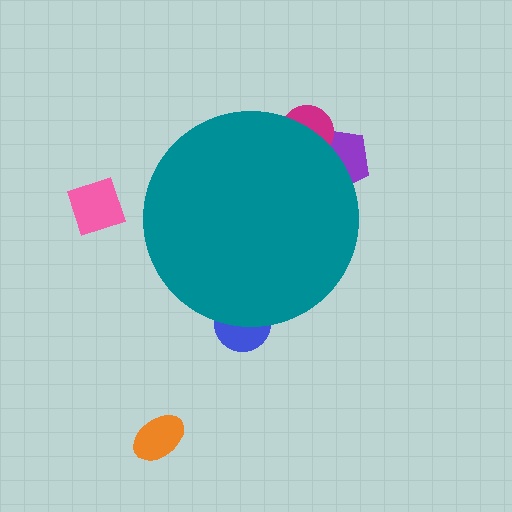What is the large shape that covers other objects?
A teal circle.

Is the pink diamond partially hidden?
No, the pink diamond is fully visible.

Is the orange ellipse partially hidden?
No, the orange ellipse is fully visible.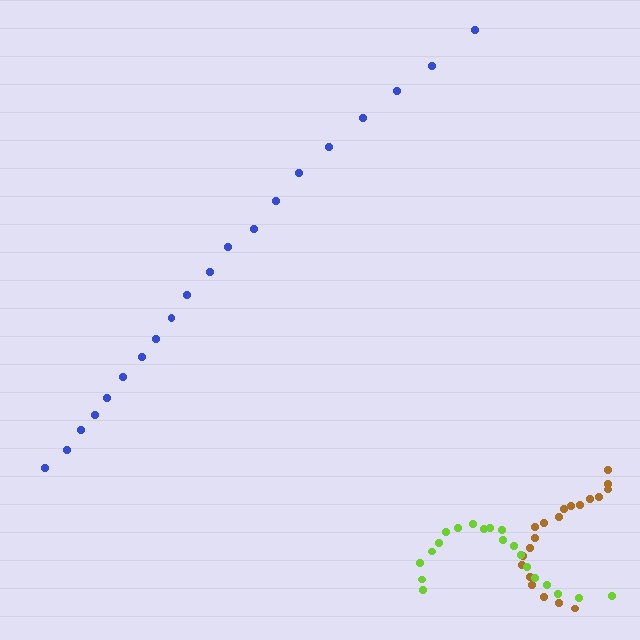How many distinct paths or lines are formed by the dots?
There are 3 distinct paths.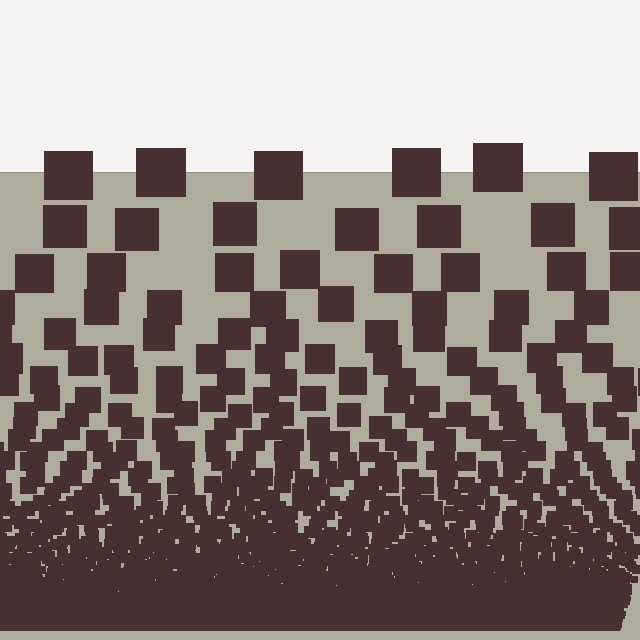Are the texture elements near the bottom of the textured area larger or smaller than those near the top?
Smaller. The gradient is inverted — elements near the bottom are smaller and denser.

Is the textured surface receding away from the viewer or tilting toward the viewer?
The surface appears to tilt toward the viewer. Texture elements get larger and sparser toward the top.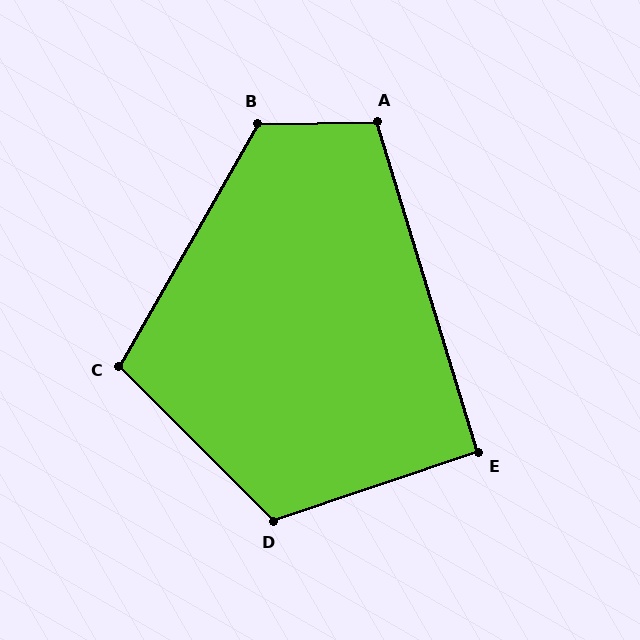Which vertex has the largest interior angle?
B, at approximately 120 degrees.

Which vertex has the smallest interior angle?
E, at approximately 92 degrees.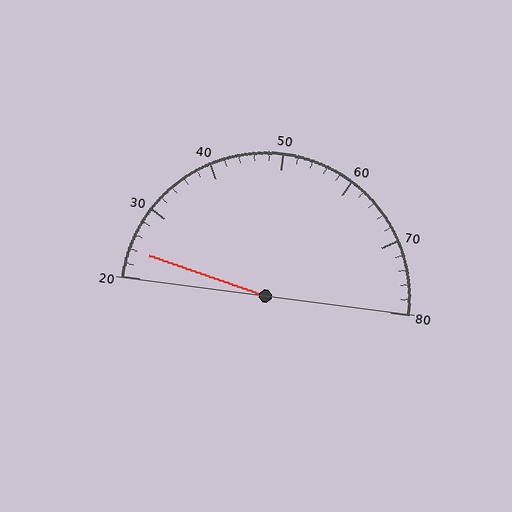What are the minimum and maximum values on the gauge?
The gauge ranges from 20 to 80.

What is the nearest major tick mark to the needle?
The nearest major tick mark is 20.